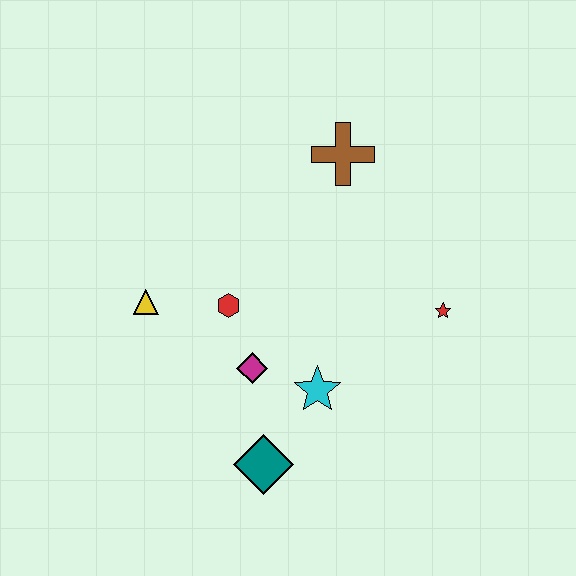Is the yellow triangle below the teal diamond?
No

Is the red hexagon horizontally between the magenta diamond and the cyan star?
No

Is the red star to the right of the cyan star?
Yes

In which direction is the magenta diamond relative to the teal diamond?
The magenta diamond is above the teal diamond.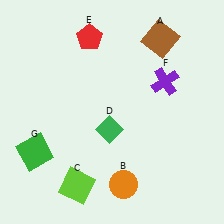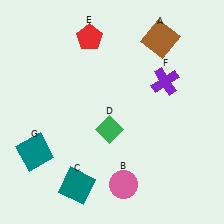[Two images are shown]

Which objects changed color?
B changed from orange to pink. C changed from lime to teal. G changed from green to teal.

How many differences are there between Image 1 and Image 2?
There are 3 differences between the two images.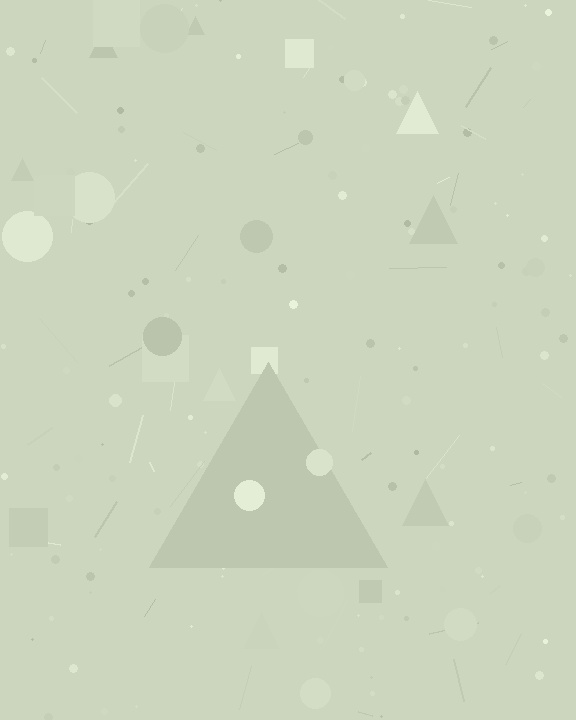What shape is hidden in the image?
A triangle is hidden in the image.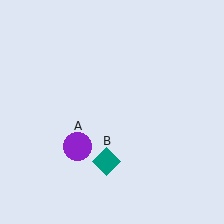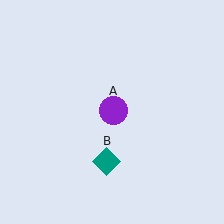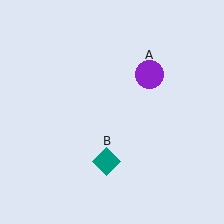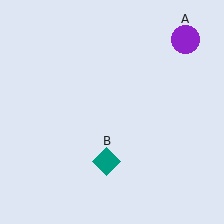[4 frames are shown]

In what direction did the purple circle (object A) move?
The purple circle (object A) moved up and to the right.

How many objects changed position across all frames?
1 object changed position: purple circle (object A).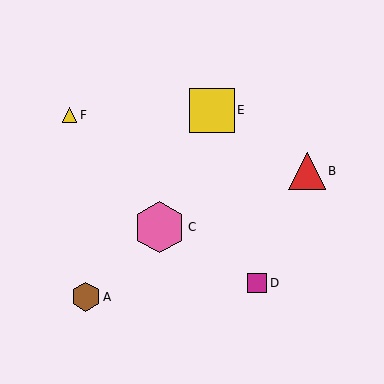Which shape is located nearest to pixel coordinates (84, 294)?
The brown hexagon (labeled A) at (86, 297) is nearest to that location.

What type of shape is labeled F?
Shape F is a yellow triangle.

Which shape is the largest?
The pink hexagon (labeled C) is the largest.